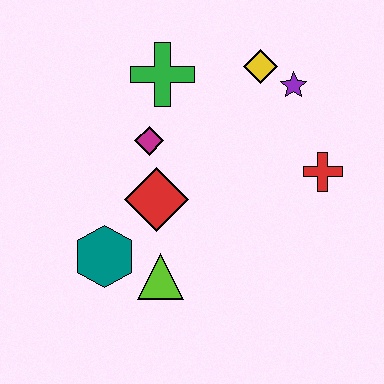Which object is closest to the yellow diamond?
The purple star is closest to the yellow diamond.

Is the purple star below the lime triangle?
No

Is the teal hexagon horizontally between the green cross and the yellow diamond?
No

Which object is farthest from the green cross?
The lime triangle is farthest from the green cross.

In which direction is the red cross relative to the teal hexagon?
The red cross is to the right of the teal hexagon.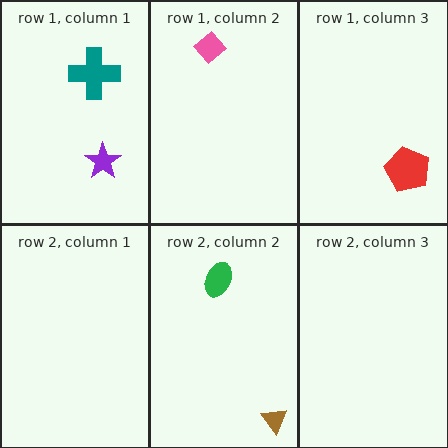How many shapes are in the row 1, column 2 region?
1.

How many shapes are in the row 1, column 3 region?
1.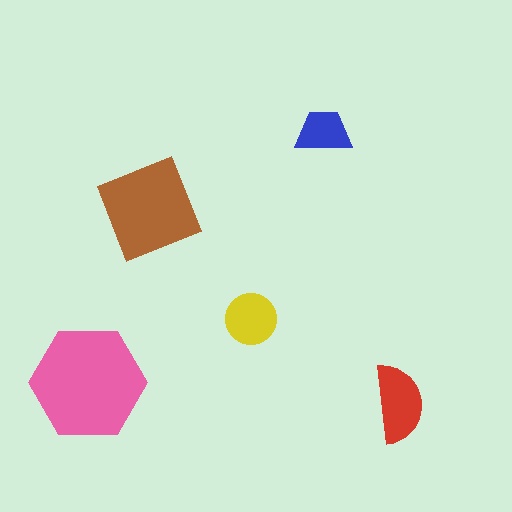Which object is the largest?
The pink hexagon.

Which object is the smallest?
The blue trapezoid.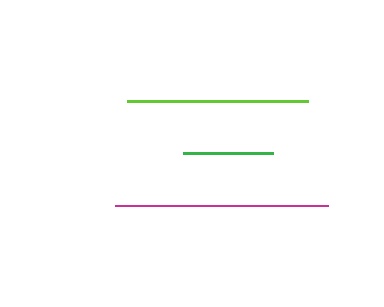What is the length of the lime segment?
The lime segment is approximately 181 pixels long.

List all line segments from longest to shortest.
From longest to shortest: magenta, lime, green.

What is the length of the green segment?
The green segment is approximately 90 pixels long.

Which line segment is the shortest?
The green line is the shortest at approximately 90 pixels.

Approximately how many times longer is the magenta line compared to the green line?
The magenta line is approximately 2.4 times the length of the green line.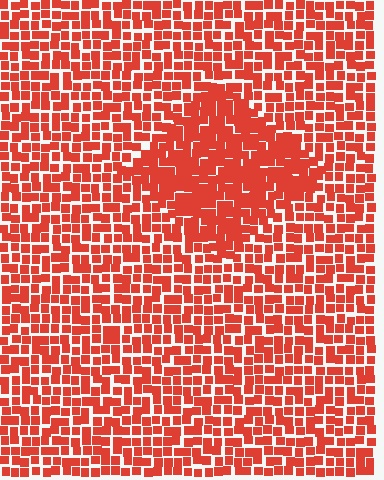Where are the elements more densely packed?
The elements are more densely packed inside the diamond boundary.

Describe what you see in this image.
The image contains small red elements arranged at two different densities. A diamond-shaped region is visible where the elements are more densely packed than the surrounding area.